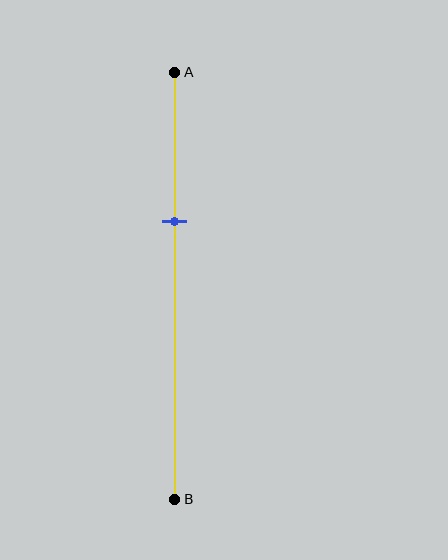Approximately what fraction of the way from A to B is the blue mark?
The blue mark is approximately 35% of the way from A to B.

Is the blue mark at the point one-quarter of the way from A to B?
No, the mark is at about 35% from A, not at the 25% one-quarter point.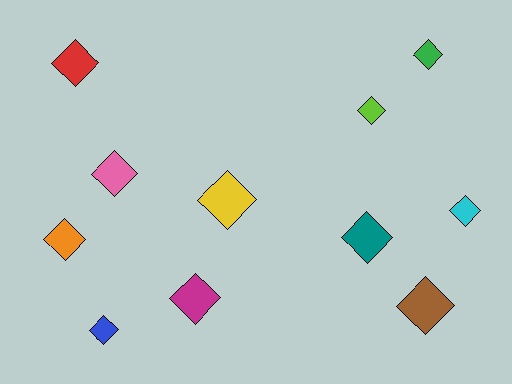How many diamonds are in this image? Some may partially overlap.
There are 11 diamonds.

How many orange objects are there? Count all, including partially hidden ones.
There is 1 orange object.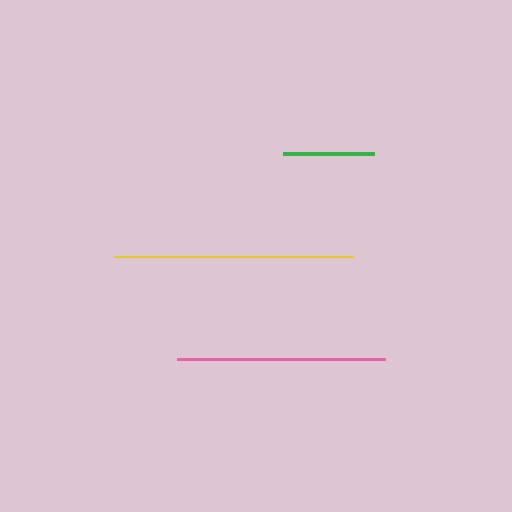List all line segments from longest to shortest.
From longest to shortest: yellow, pink, green.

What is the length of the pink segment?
The pink segment is approximately 208 pixels long.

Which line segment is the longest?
The yellow line is the longest at approximately 239 pixels.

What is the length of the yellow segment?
The yellow segment is approximately 239 pixels long.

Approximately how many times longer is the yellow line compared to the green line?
The yellow line is approximately 2.7 times the length of the green line.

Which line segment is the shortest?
The green line is the shortest at approximately 90 pixels.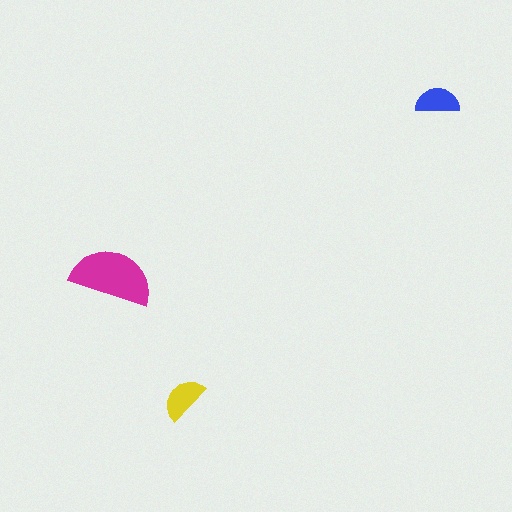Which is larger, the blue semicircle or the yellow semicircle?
The yellow one.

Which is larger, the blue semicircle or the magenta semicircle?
The magenta one.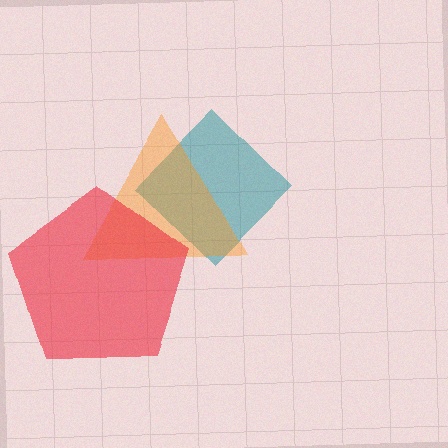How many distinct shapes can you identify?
There are 3 distinct shapes: a teal diamond, an orange triangle, a red pentagon.